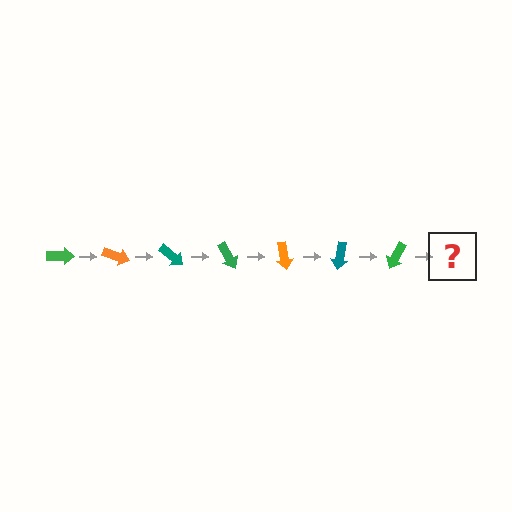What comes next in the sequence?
The next element should be an orange arrow, rotated 140 degrees from the start.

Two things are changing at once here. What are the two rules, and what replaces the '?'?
The two rules are that it rotates 20 degrees each step and the color cycles through green, orange, and teal. The '?' should be an orange arrow, rotated 140 degrees from the start.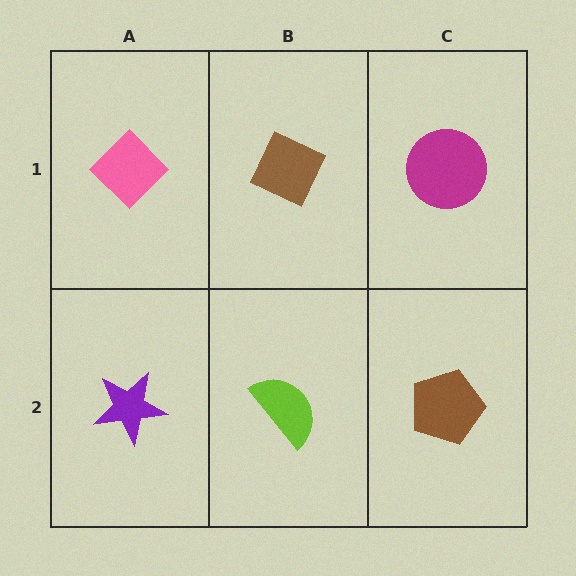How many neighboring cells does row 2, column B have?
3.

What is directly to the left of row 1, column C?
A brown diamond.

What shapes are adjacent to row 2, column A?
A pink diamond (row 1, column A), a lime semicircle (row 2, column B).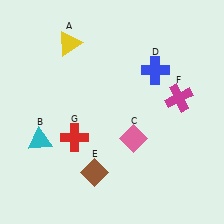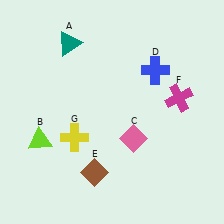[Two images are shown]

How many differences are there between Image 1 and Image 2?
There are 3 differences between the two images.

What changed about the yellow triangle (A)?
In Image 1, A is yellow. In Image 2, it changed to teal.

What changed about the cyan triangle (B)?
In Image 1, B is cyan. In Image 2, it changed to lime.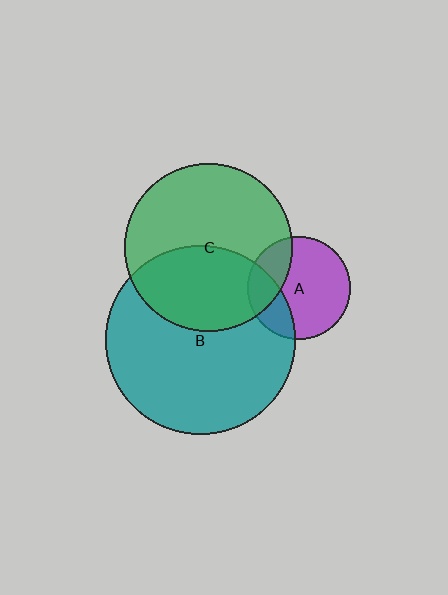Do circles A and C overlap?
Yes.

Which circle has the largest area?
Circle B (teal).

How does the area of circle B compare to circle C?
Approximately 1.3 times.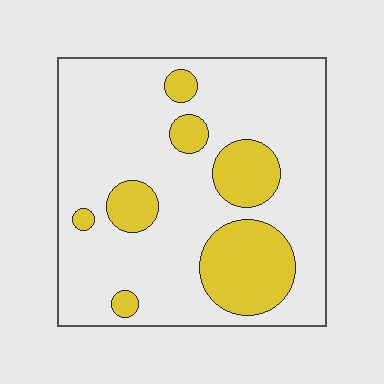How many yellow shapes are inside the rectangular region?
7.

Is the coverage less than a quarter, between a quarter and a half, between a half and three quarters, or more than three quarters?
Less than a quarter.